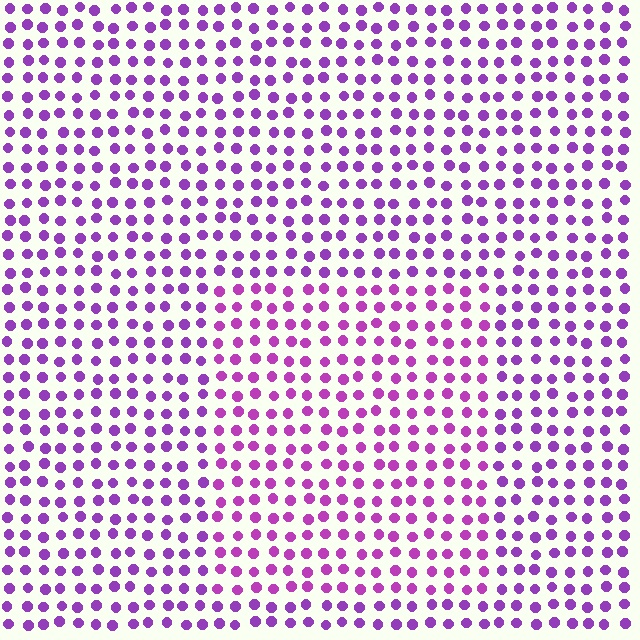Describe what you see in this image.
The image is filled with small purple elements in a uniform arrangement. A rectangle-shaped region is visible where the elements are tinted to a slightly different hue, forming a subtle color boundary.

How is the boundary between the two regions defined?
The boundary is defined purely by a slight shift in hue (about 20 degrees). Spacing, size, and orientation are identical on both sides.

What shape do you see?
I see a rectangle.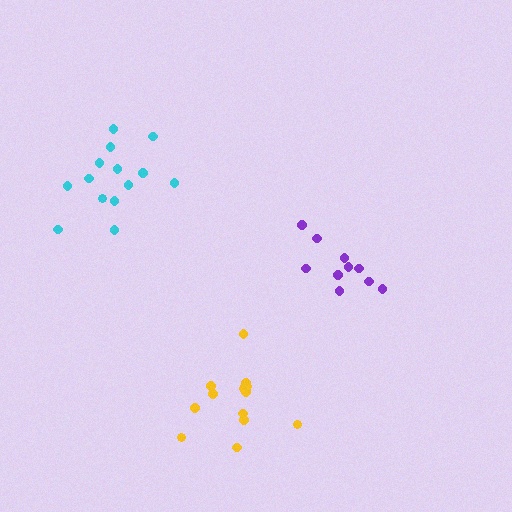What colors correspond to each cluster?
The clusters are colored: cyan, purple, yellow.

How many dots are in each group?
Group 1: 14 dots, Group 2: 11 dots, Group 3: 13 dots (38 total).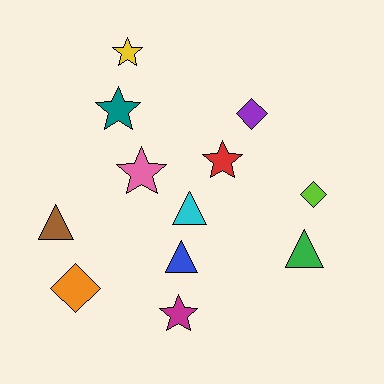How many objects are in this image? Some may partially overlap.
There are 12 objects.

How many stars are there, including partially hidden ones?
There are 5 stars.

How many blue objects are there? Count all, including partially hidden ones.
There is 1 blue object.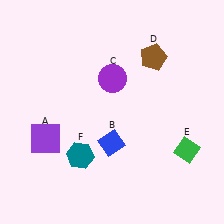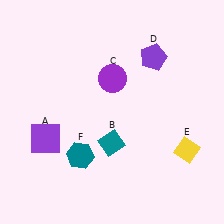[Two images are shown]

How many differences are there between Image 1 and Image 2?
There are 3 differences between the two images.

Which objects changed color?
B changed from blue to teal. D changed from brown to purple. E changed from green to yellow.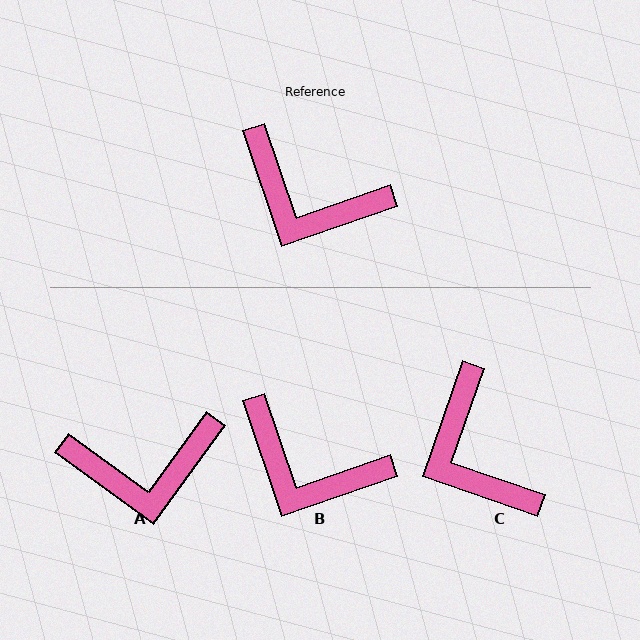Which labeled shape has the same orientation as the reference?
B.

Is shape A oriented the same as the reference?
No, it is off by about 35 degrees.